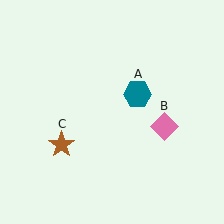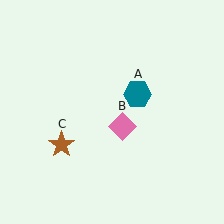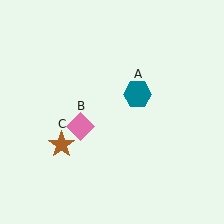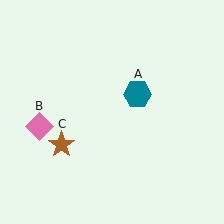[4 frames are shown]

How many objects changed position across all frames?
1 object changed position: pink diamond (object B).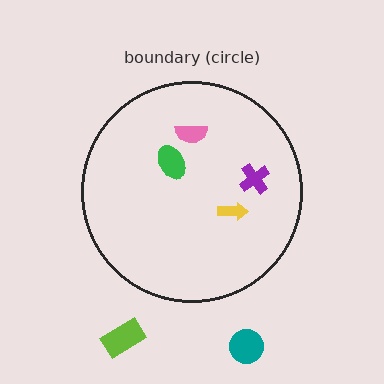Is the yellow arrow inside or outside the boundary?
Inside.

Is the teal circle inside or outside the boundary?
Outside.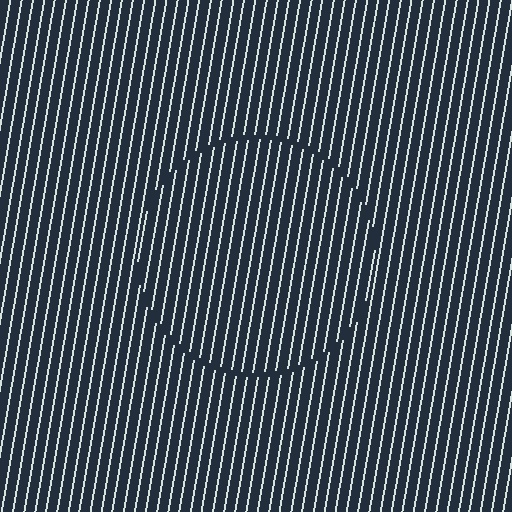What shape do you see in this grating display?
An illusory circle. The interior of the shape contains the same grating, shifted by half a period — the contour is defined by the phase discontinuity where line-ends from the inner and outer gratings abut.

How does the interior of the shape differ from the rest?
The interior of the shape contains the same grating, shifted by half a period — the contour is defined by the phase discontinuity where line-ends from the inner and outer gratings abut.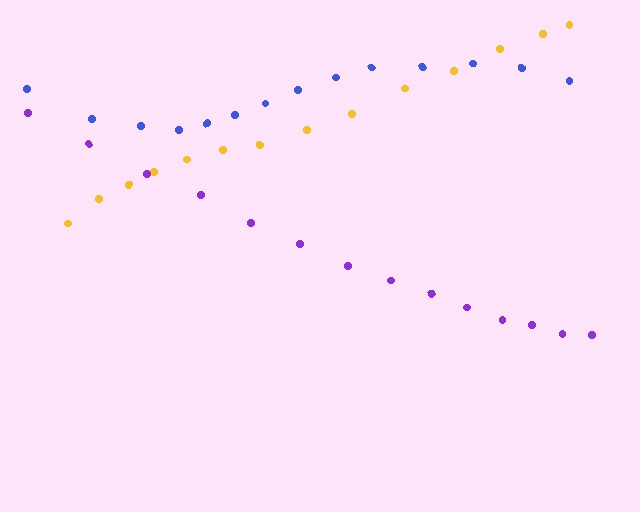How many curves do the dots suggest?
There are 3 distinct paths.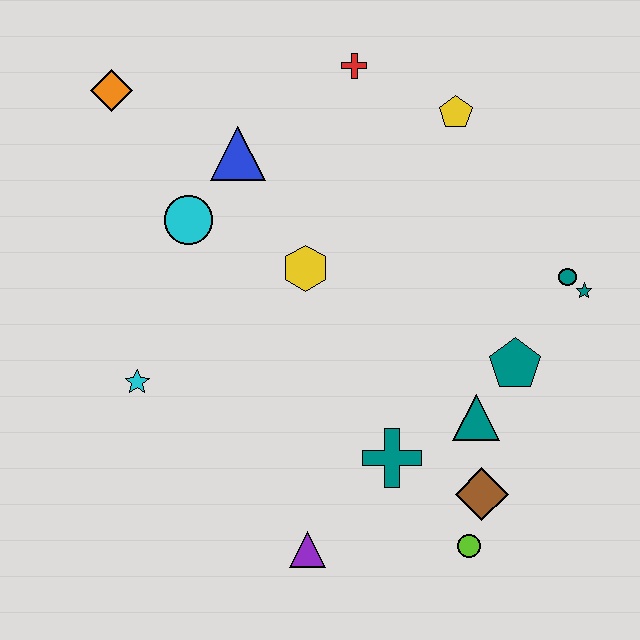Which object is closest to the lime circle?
The brown diamond is closest to the lime circle.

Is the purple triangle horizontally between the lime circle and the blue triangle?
Yes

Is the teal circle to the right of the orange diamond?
Yes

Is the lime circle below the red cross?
Yes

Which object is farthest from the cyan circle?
The lime circle is farthest from the cyan circle.